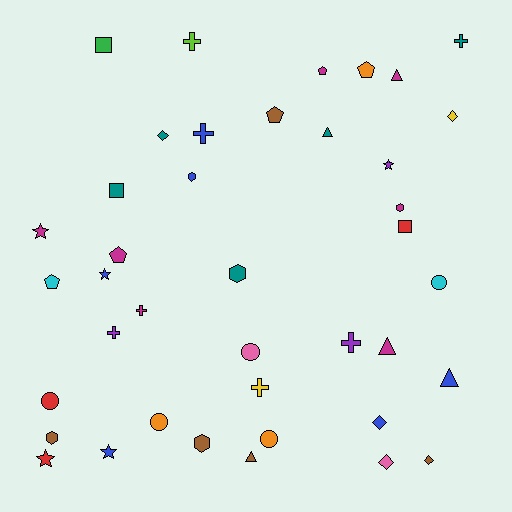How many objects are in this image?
There are 40 objects.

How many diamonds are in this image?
There are 5 diamonds.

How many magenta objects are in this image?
There are 7 magenta objects.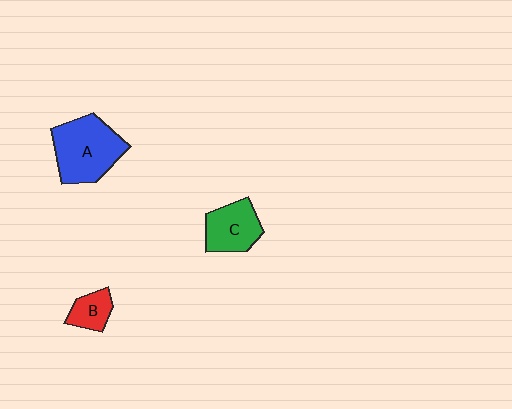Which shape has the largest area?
Shape A (blue).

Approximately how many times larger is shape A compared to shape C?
Approximately 1.6 times.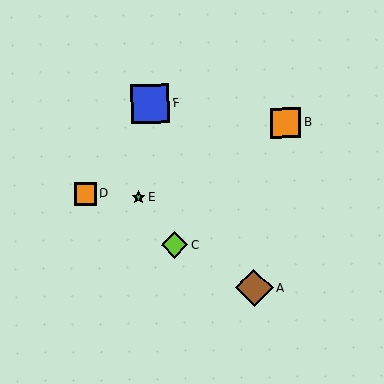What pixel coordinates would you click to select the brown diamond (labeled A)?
Click at (254, 288) to select the brown diamond A.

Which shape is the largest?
The blue square (labeled F) is the largest.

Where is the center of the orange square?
The center of the orange square is at (285, 123).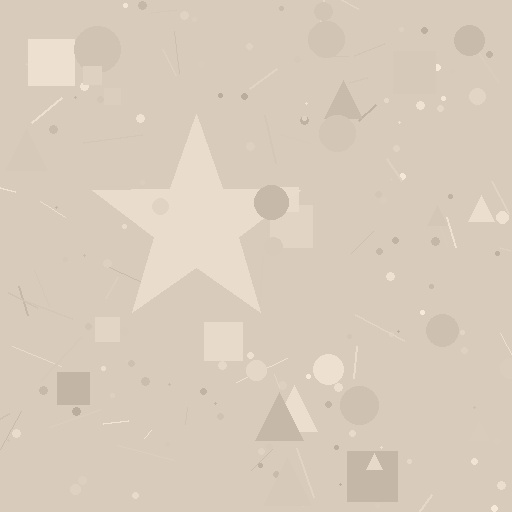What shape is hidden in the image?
A star is hidden in the image.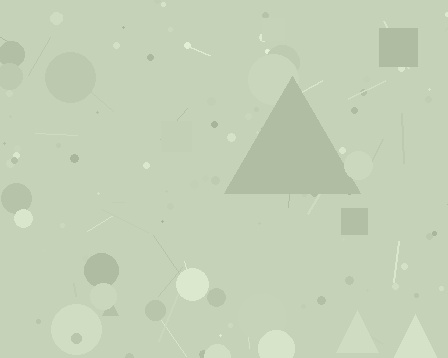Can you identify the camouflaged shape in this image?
The camouflaged shape is a triangle.